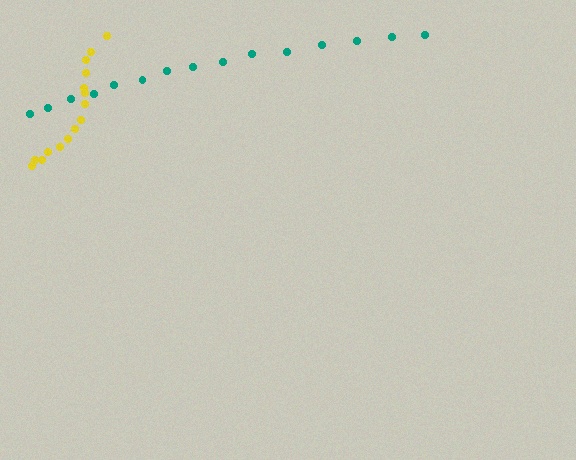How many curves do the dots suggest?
There are 2 distinct paths.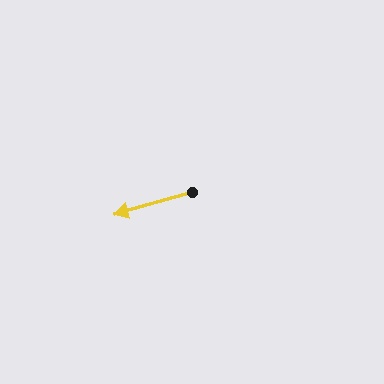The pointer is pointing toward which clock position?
Roughly 8 o'clock.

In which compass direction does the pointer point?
West.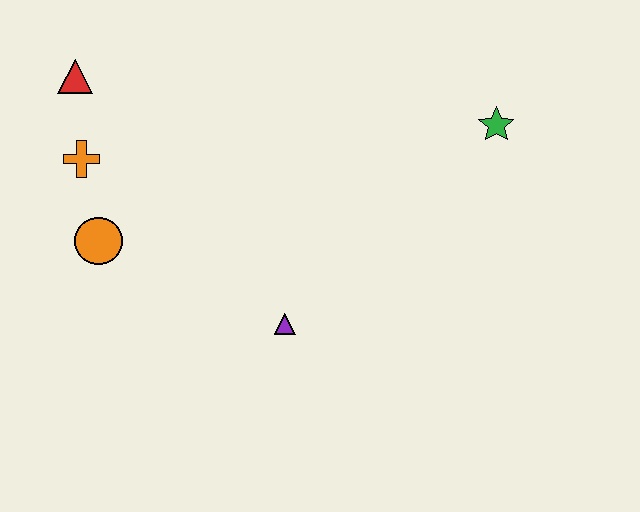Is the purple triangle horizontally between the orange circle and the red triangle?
No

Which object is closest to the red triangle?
The orange cross is closest to the red triangle.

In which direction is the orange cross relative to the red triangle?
The orange cross is below the red triangle.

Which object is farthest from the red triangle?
The green star is farthest from the red triangle.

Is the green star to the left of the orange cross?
No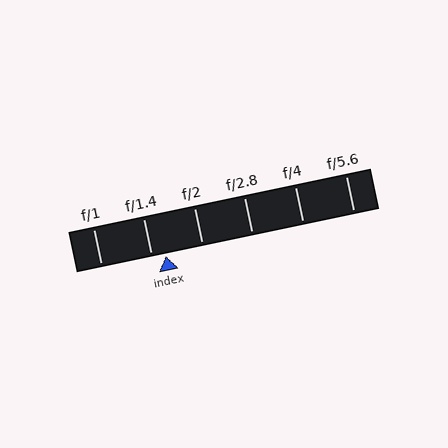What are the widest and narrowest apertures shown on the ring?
The widest aperture shown is f/1 and the narrowest is f/5.6.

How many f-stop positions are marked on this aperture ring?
There are 6 f-stop positions marked.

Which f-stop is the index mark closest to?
The index mark is closest to f/1.4.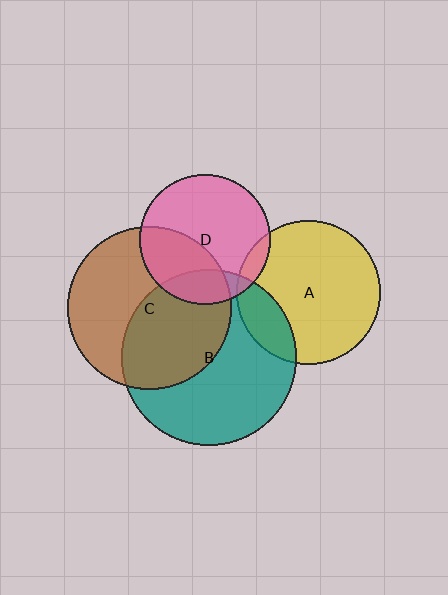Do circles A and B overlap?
Yes.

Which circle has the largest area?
Circle B (teal).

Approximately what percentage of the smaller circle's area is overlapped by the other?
Approximately 20%.